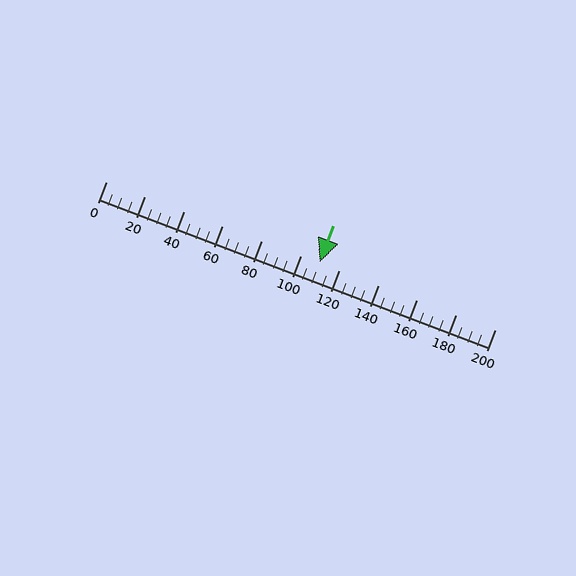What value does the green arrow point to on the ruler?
The green arrow points to approximately 110.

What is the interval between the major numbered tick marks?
The major tick marks are spaced 20 units apart.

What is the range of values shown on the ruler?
The ruler shows values from 0 to 200.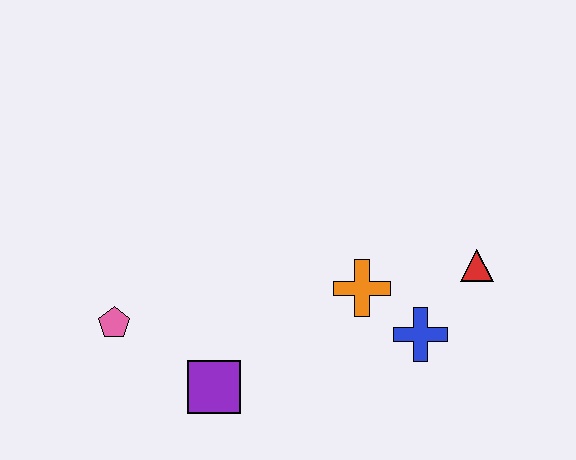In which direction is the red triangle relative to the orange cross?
The red triangle is to the right of the orange cross.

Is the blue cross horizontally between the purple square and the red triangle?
Yes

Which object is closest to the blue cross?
The orange cross is closest to the blue cross.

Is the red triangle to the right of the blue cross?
Yes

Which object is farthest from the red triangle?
The pink pentagon is farthest from the red triangle.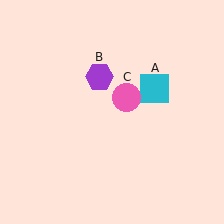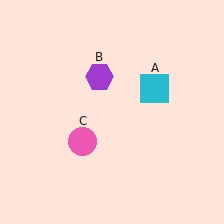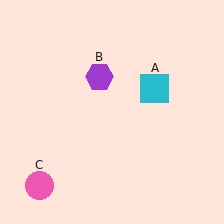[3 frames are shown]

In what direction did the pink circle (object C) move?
The pink circle (object C) moved down and to the left.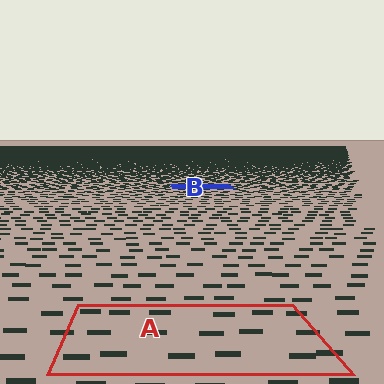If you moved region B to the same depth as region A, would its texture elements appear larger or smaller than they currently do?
They would appear larger. At a closer depth, the same texture elements are projected at a bigger on-screen size.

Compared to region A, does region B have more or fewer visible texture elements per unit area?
Region B has more texture elements per unit area — they are packed more densely because it is farther away.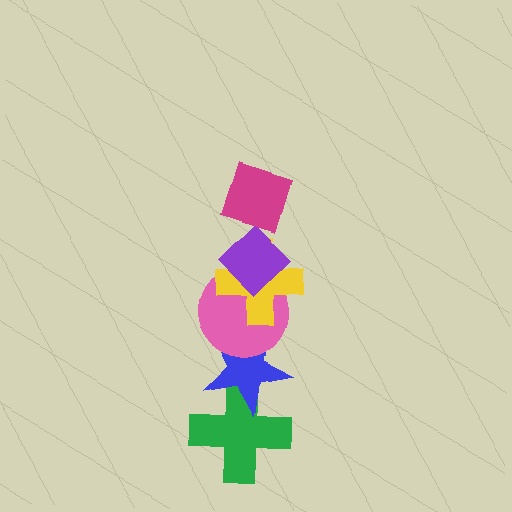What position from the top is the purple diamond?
The purple diamond is 2nd from the top.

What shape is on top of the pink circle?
The yellow cross is on top of the pink circle.